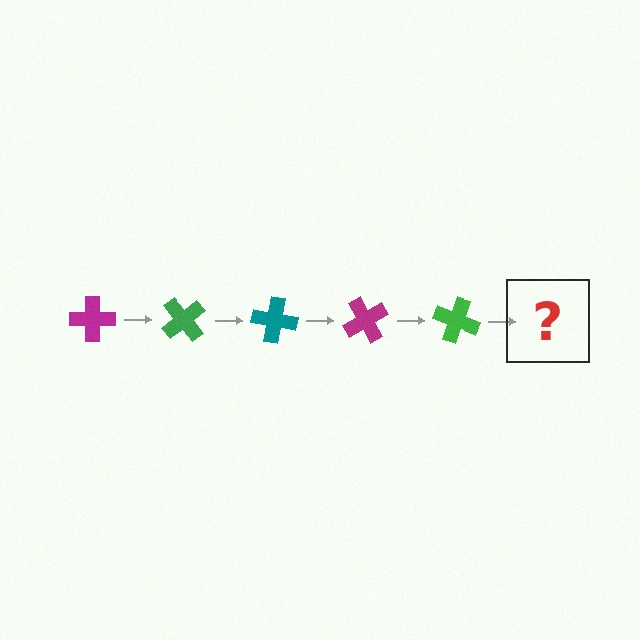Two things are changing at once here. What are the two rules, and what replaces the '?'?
The two rules are that it rotates 50 degrees each step and the color cycles through magenta, green, and teal. The '?' should be a teal cross, rotated 250 degrees from the start.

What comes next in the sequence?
The next element should be a teal cross, rotated 250 degrees from the start.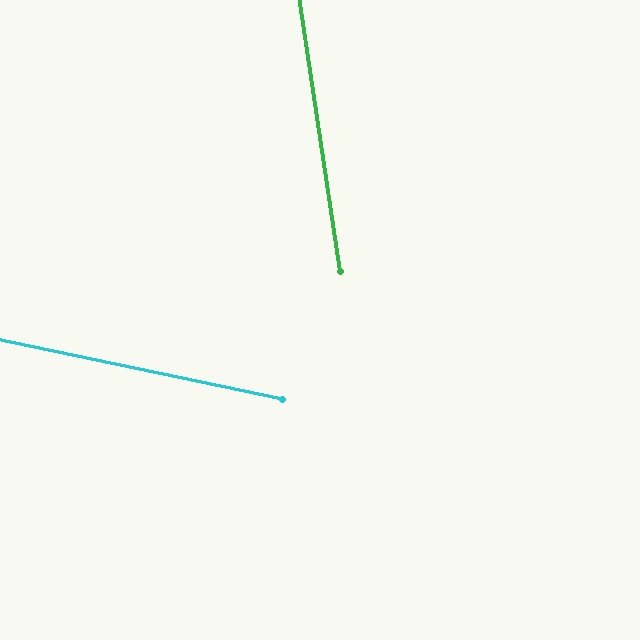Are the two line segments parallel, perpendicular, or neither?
Neither parallel nor perpendicular — they differ by about 70°.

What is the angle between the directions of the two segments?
Approximately 70 degrees.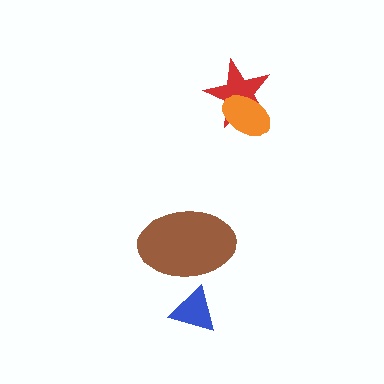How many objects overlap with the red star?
1 object overlaps with the red star.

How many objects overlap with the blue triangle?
1 object overlaps with the blue triangle.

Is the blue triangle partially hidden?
Yes, it is partially covered by another shape.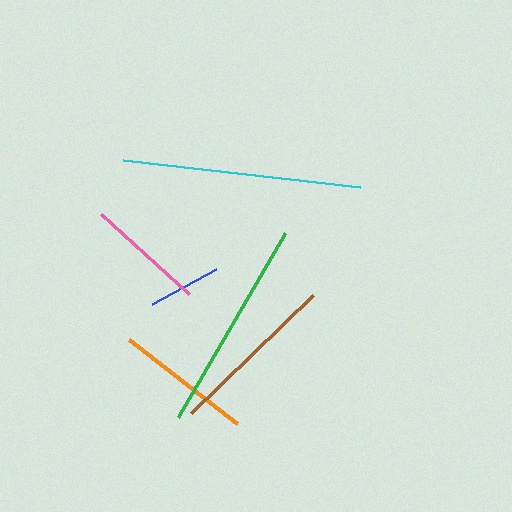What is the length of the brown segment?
The brown segment is approximately 170 pixels long.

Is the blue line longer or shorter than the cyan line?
The cyan line is longer than the blue line.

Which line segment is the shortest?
The blue line is the shortest at approximately 73 pixels.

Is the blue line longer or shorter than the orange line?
The orange line is longer than the blue line.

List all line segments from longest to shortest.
From longest to shortest: cyan, green, brown, orange, pink, blue.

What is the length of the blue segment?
The blue segment is approximately 73 pixels long.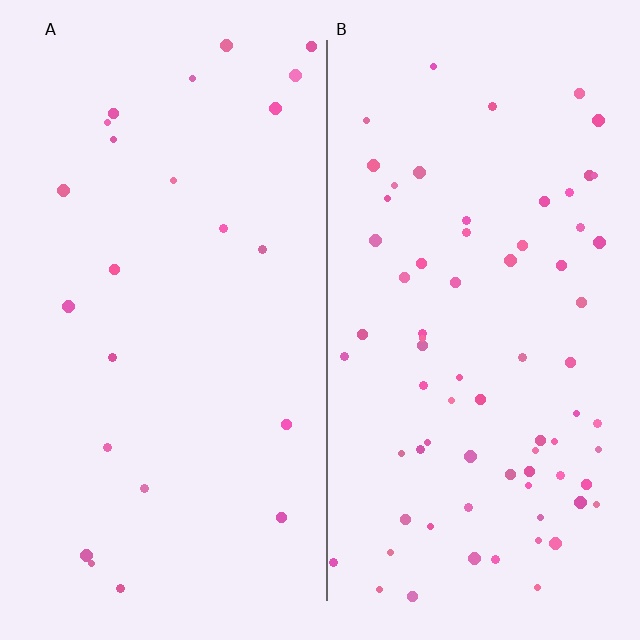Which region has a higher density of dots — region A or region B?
B (the right).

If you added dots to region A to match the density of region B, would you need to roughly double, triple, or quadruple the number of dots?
Approximately triple.